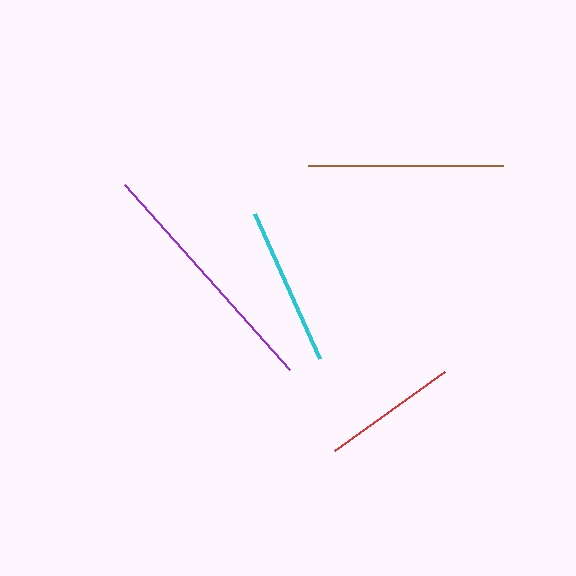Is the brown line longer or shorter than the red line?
The brown line is longer than the red line.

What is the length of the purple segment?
The purple segment is approximately 248 pixels long.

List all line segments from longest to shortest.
From longest to shortest: purple, brown, cyan, red.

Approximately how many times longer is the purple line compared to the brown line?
The purple line is approximately 1.3 times the length of the brown line.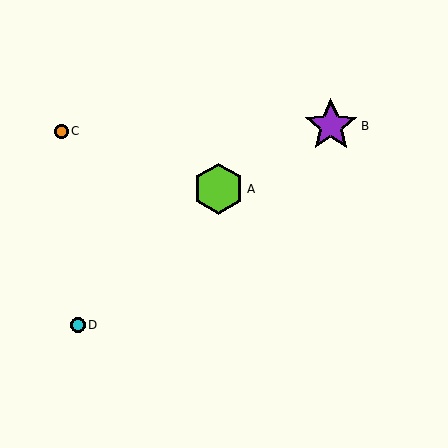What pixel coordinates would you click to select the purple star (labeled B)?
Click at (331, 126) to select the purple star B.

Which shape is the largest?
The purple star (labeled B) is the largest.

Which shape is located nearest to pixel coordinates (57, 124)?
The orange circle (labeled C) at (61, 131) is nearest to that location.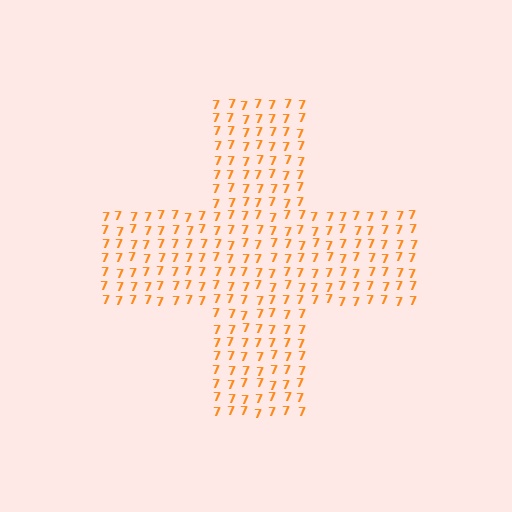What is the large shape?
The large shape is a cross.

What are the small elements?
The small elements are digit 7's.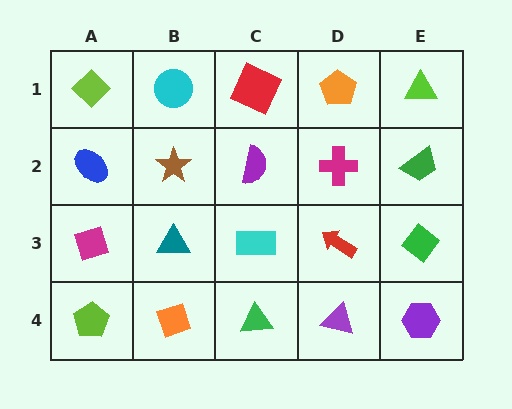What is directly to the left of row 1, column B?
A lime diamond.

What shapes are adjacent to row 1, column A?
A blue ellipse (row 2, column A), a cyan circle (row 1, column B).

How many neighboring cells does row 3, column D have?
4.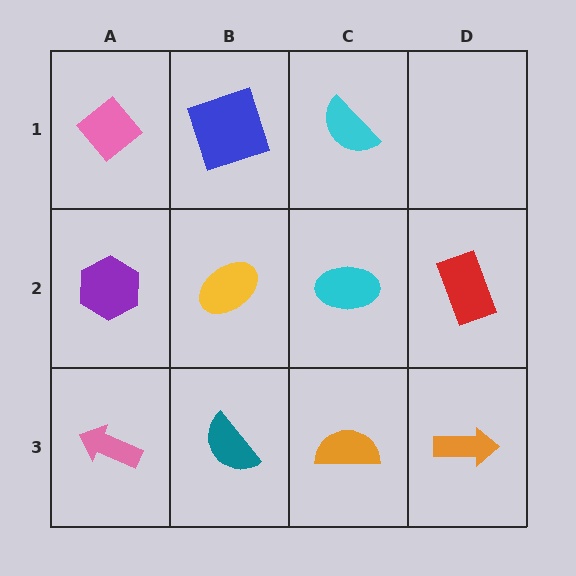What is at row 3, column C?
An orange semicircle.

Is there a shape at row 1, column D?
No, that cell is empty.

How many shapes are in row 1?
3 shapes.